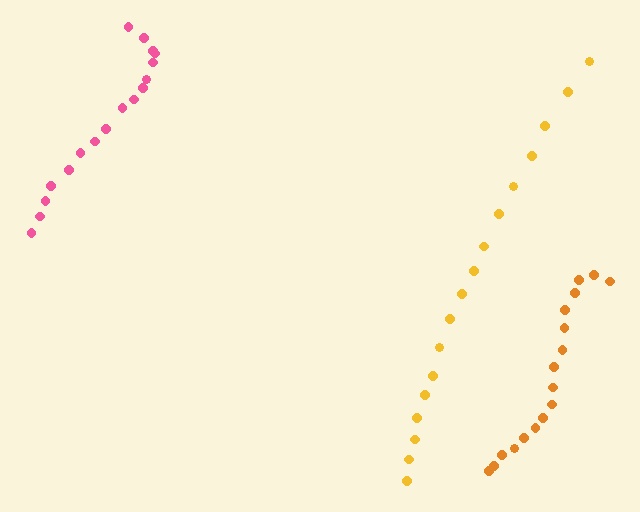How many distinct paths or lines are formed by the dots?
There are 3 distinct paths.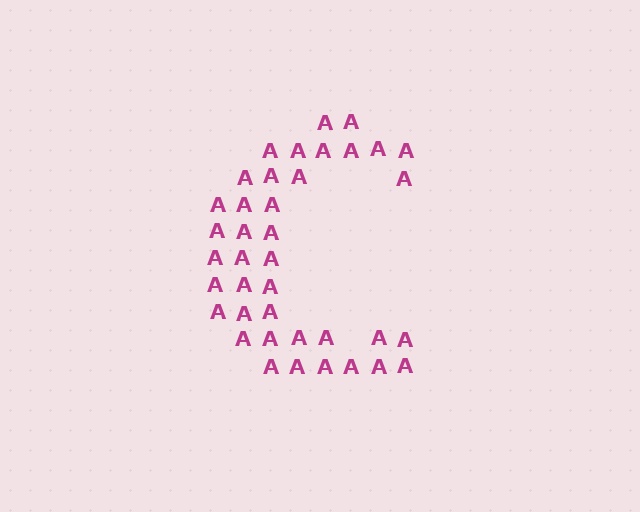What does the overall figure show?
The overall figure shows the letter C.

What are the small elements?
The small elements are letter A's.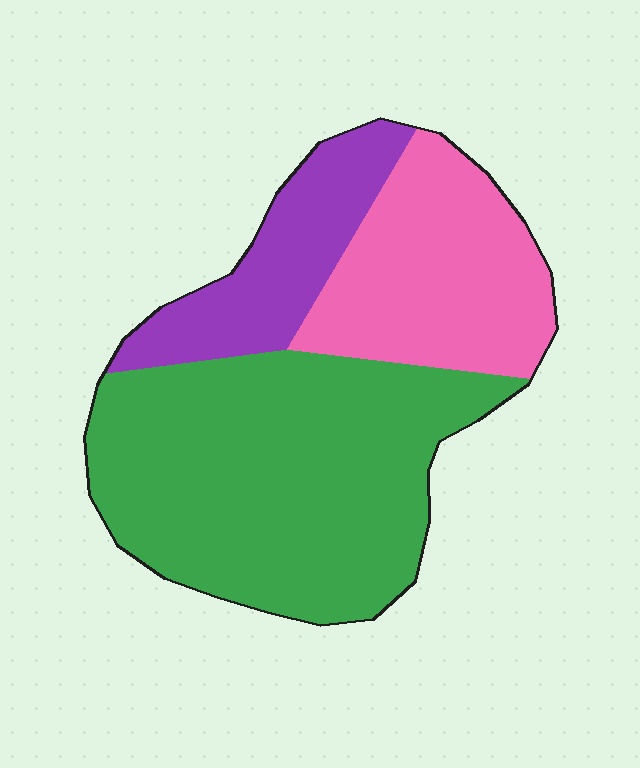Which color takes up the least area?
Purple, at roughly 20%.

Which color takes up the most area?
Green, at roughly 55%.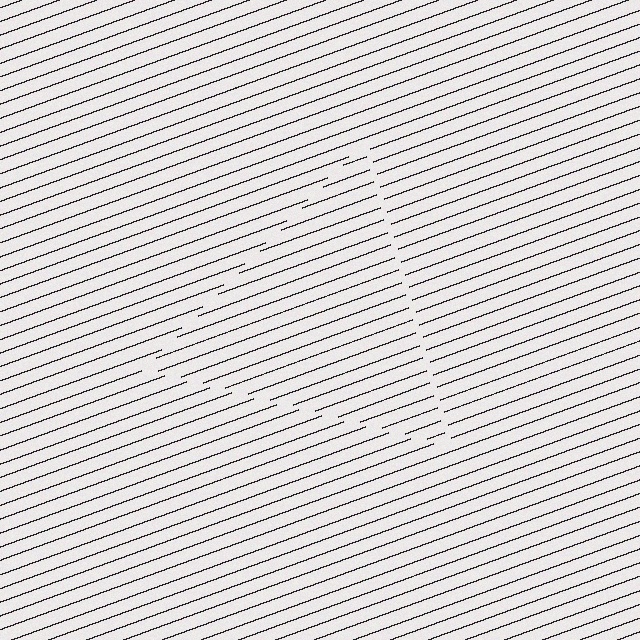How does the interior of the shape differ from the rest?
The interior of the shape contains the same grating, shifted by half a period — the contour is defined by the phase discontinuity where line-ends from the inner and outer gratings abut.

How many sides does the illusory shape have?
3 sides — the line-ends trace a triangle.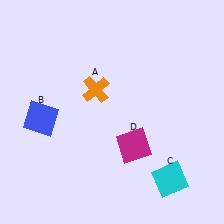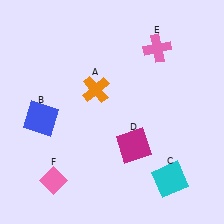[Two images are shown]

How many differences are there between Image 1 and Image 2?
There are 2 differences between the two images.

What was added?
A pink cross (E), a pink diamond (F) were added in Image 2.